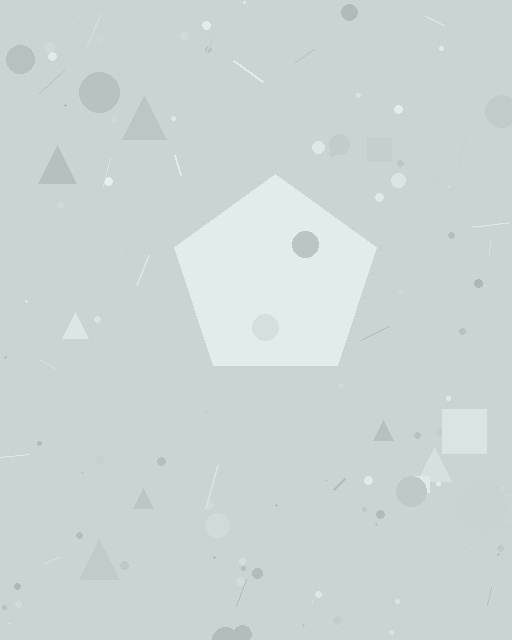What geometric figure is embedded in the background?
A pentagon is embedded in the background.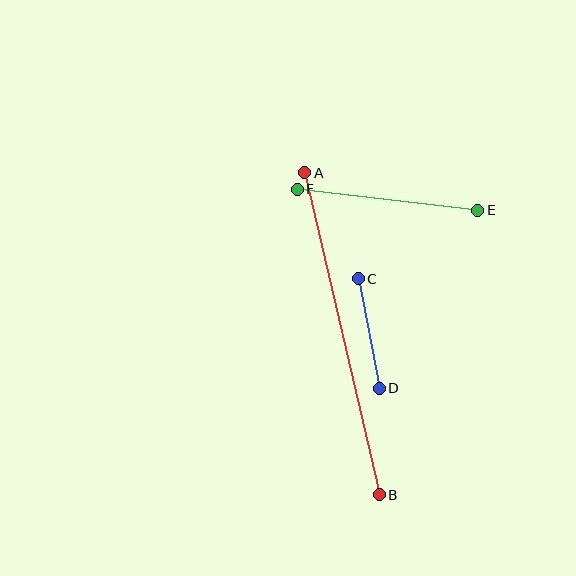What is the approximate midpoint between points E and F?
The midpoint is at approximately (387, 200) pixels.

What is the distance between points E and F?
The distance is approximately 182 pixels.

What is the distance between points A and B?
The distance is approximately 331 pixels.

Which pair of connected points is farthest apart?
Points A and B are farthest apart.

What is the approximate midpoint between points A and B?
The midpoint is at approximately (342, 334) pixels.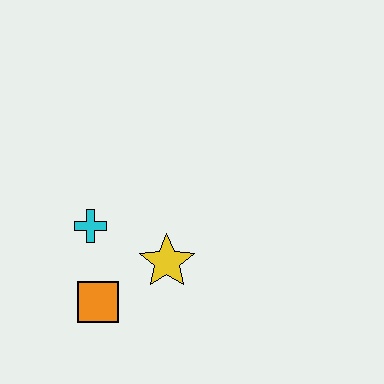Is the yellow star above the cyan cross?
No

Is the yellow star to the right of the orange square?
Yes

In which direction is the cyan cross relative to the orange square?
The cyan cross is above the orange square.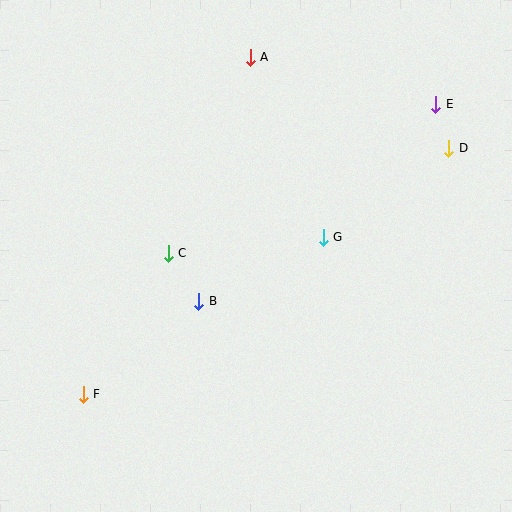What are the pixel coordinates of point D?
Point D is at (449, 148).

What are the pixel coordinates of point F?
Point F is at (83, 394).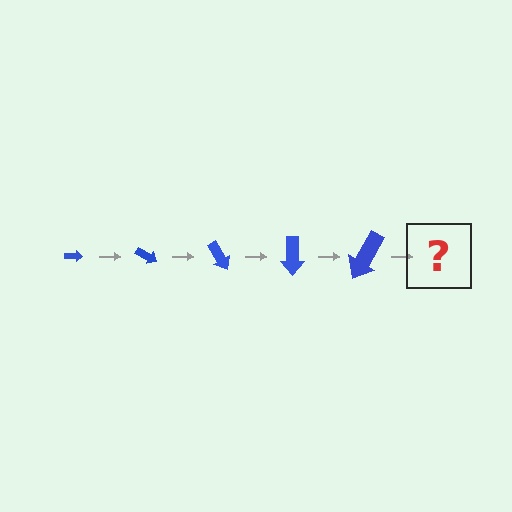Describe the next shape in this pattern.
It should be an arrow, larger than the previous one and rotated 150 degrees from the start.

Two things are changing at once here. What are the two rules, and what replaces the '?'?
The two rules are that the arrow grows larger each step and it rotates 30 degrees each step. The '?' should be an arrow, larger than the previous one and rotated 150 degrees from the start.